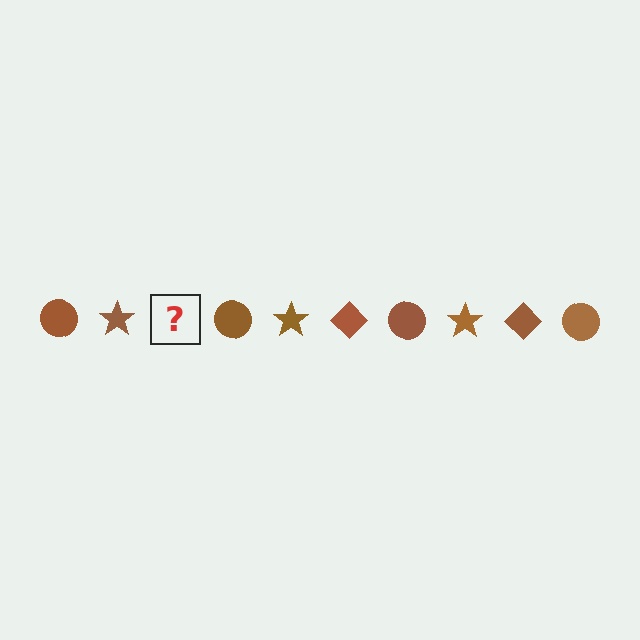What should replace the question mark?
The question mark should be replaced with a brown diamond.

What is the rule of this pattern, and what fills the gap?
The rule is that the pattern cycles through circle, star, diamond shapes in brown. The gap should be filled with a brown diamond.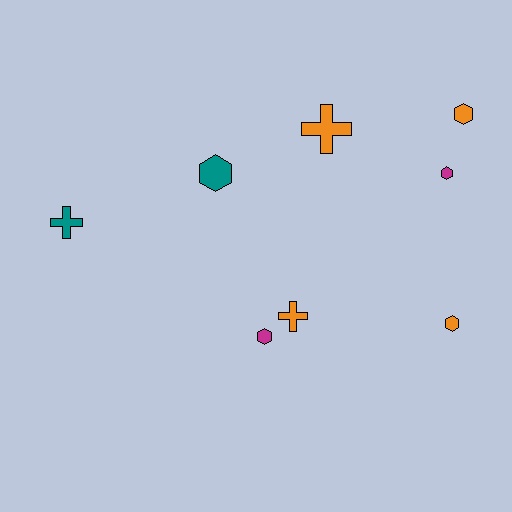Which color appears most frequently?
Orange, with 4 objects.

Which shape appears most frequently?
Hexagon, with 5 objects.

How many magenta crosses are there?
There are no magenta crosses.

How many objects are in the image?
There are 8 objects.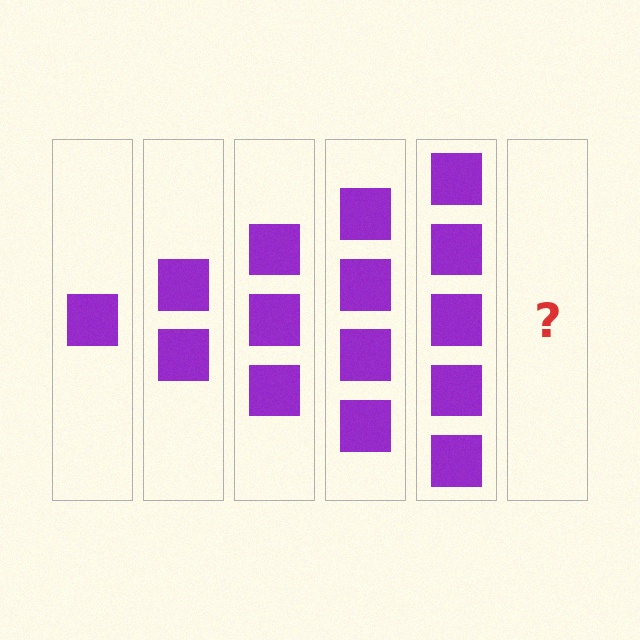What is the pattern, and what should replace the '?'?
The pattern is that each step adds one more square. The '?' should be 6 squares.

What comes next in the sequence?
The next element should be 6 squares.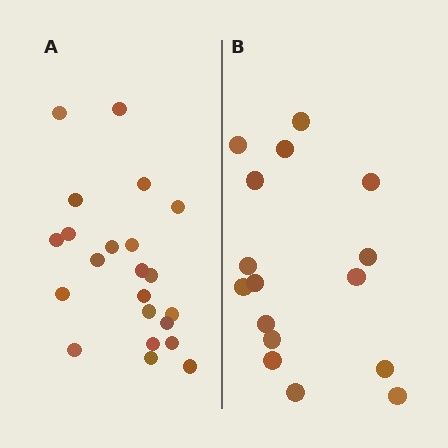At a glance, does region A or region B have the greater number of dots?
Region A (the left region) has more dots.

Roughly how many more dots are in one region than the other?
Region A has about 6 more dots than region B.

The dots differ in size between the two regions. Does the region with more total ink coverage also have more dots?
No. Region B has more total ink coverage because its dots are larger, but region A actually contains more individual dots. Total area can be misleading — the number of items is what matters here.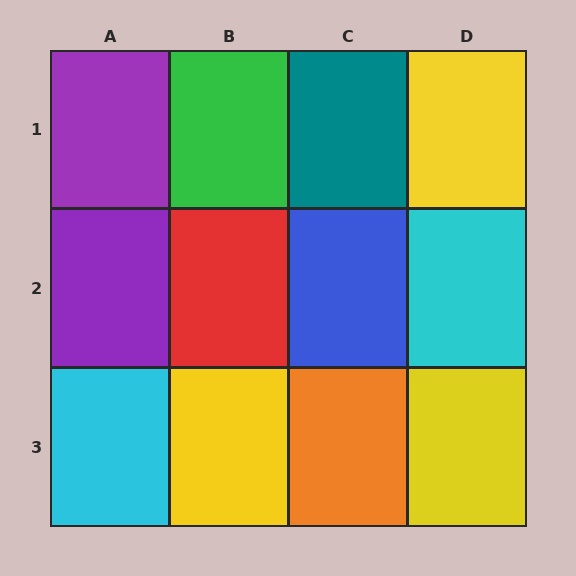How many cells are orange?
1 cell is orange.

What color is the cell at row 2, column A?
Purple.